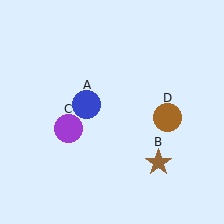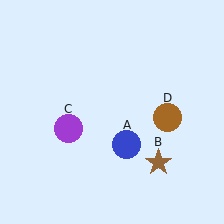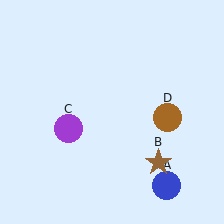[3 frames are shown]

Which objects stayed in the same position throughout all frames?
Brown star (object B) and purple circle (object C) and brown circle (object D) remained stationary.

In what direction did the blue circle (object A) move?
The blue circle (object A) moved down and to the right.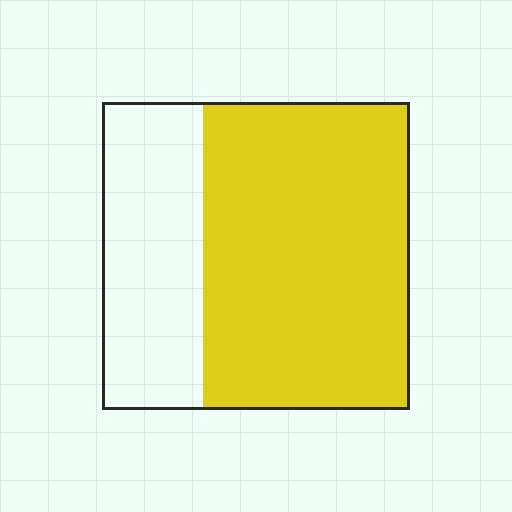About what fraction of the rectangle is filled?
About two thirds (2/3).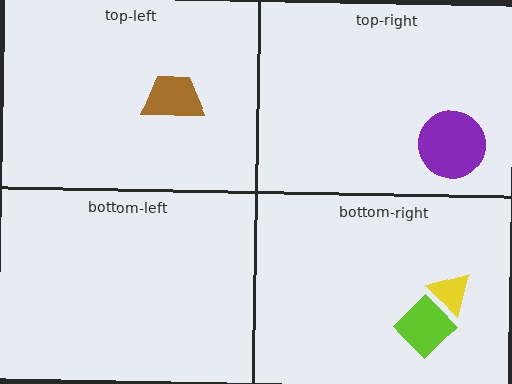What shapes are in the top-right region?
The purple circle.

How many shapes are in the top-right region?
1.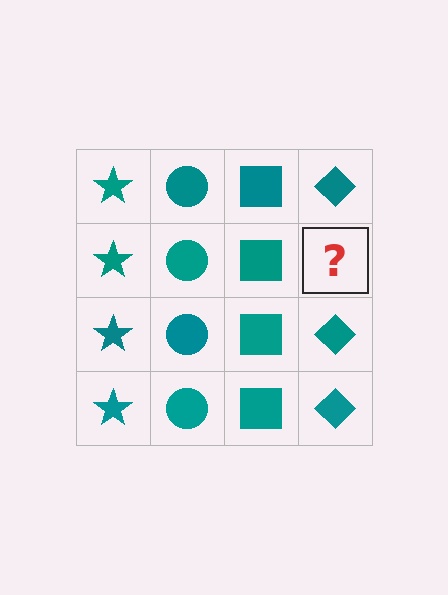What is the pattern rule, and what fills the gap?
The rule is that each column has a consistent shape. The gap should be filled with a teal diamond.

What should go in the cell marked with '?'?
The missing cell should contain a teal diamond.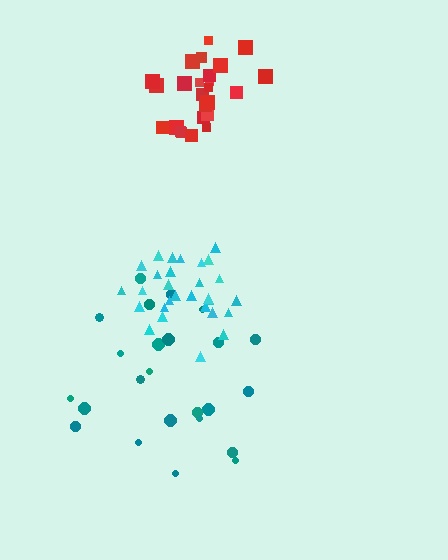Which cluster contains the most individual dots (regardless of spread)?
Cyan (29).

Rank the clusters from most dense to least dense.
red, cyan, teal.